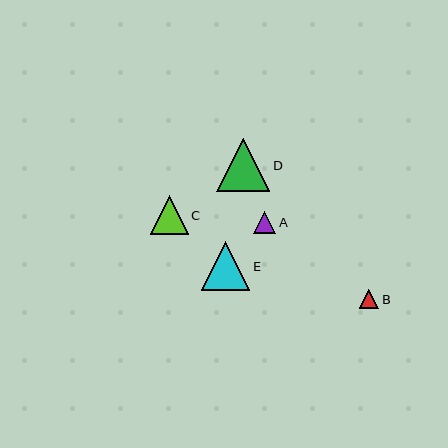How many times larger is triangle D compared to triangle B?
Triangle D is approximately 2.7 times the size of triangle B.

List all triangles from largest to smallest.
From largest to smallest: D, E, C, A, B.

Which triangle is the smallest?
Triangle B is the smallest with a size of approximately 19 pixels.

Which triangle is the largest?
Triangle D is the largest with a size of approximately 53 pixels.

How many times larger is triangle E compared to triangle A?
Triangle E is approximately 2.2 times the size of triangle A.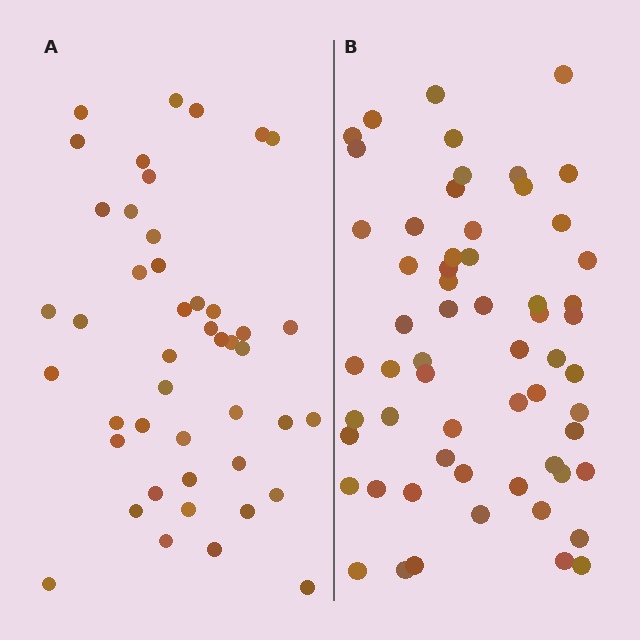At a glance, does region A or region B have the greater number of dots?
Region B (the right region) has more dots.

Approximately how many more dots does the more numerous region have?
Region B has approximately 15 more dots than region A.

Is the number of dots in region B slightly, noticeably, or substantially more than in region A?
Region B has noticeably more, but not dramatically so. The ratio is roughly 1.3 to 1.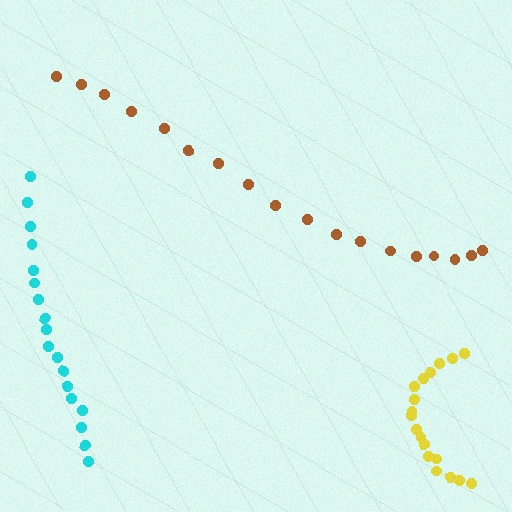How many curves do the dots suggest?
There are 3 distinct paths.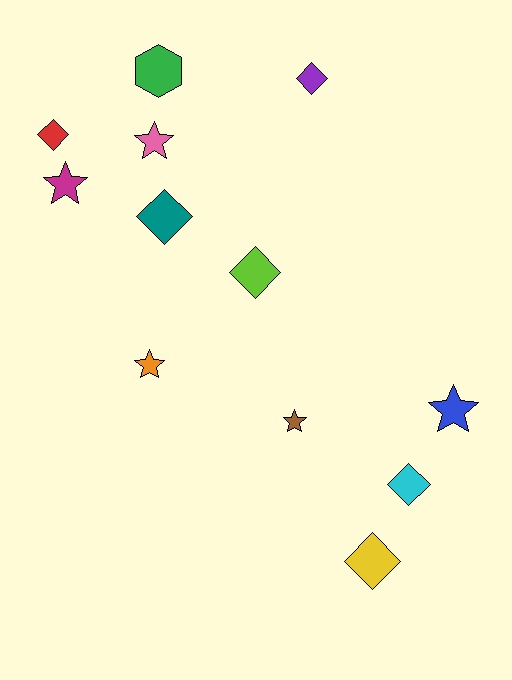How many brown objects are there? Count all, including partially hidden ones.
There is 1 brown object.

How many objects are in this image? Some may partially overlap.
There are 12 objects.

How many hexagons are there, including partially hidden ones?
There is 1 hexagon.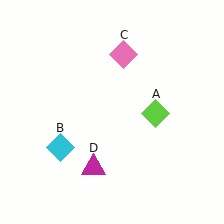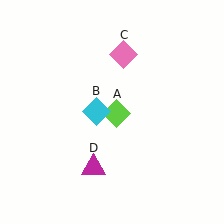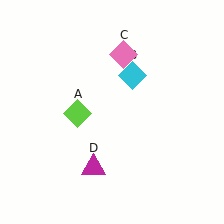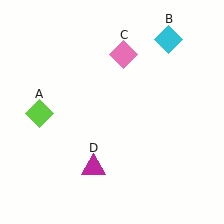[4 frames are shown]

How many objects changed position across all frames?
2 objects changed position: lime diamond (object A), cyan diamond (object B).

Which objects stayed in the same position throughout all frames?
Pink diamond (object C) and magenta triangle (object D) remained stationary.